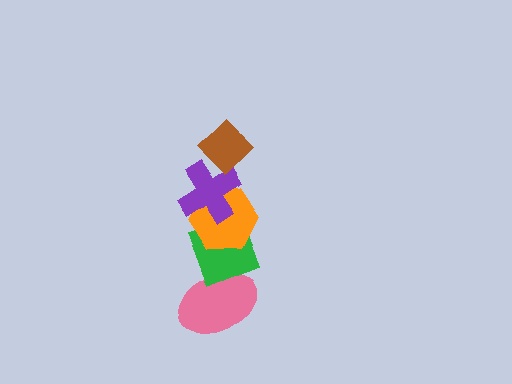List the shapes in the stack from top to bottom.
From top to bottom: the brown diamond, the purple cross, the orange hexagon, the green diamond, the pink ellipse.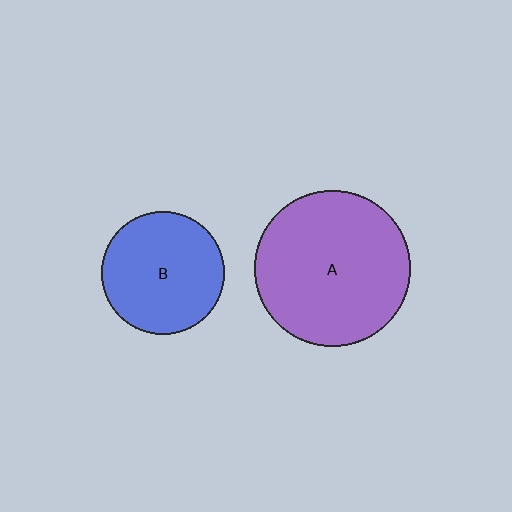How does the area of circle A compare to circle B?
Approximately 1.6 times.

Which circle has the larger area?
Circle A (purple).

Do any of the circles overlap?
No, none of the circles overlap.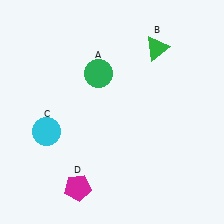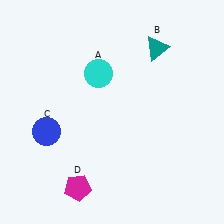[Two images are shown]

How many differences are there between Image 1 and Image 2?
There are 3 differences between the two images.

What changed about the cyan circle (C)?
In Image 1, C is cyan. In Image 2, it changed to blue.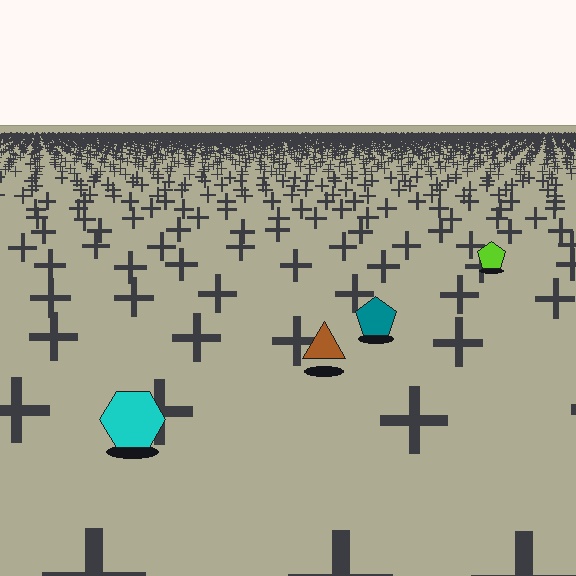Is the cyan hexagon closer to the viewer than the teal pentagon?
Yes. The cyan hexagon is closer — you can tell from the texture gradient: the ground texture is coarser near it.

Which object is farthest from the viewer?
The lime pentagon is farthest from the viewer. It appears smaller and the ground texture around it is denser.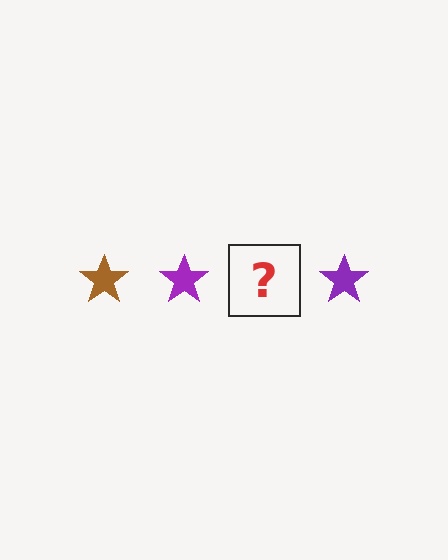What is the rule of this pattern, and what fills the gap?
The rule is that the pattern cycles through brown, purple stars. The gap should be filled with a brown star.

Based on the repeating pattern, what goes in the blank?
The blank should be a brown star.